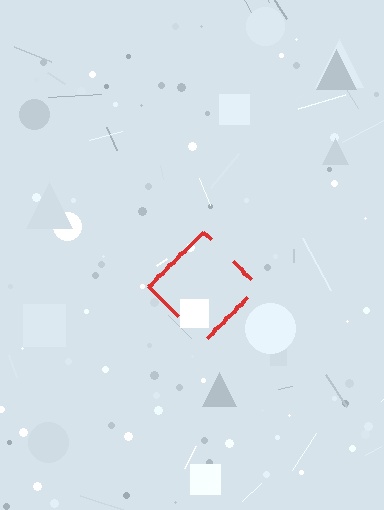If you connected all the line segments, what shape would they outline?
They would outline a diamond.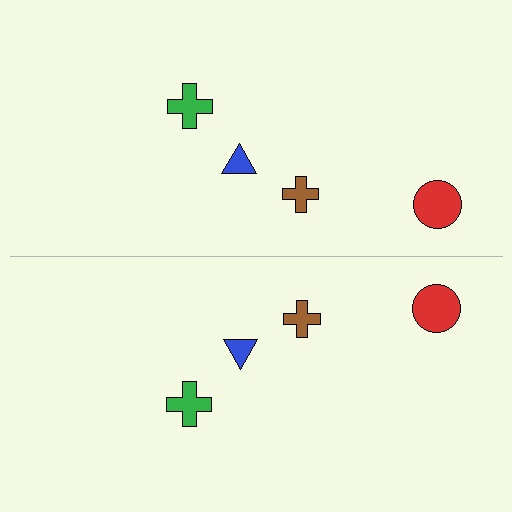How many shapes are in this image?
There are 8 shapes in this image.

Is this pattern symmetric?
Yes, this pattern has bilateral (reflection) symmetry.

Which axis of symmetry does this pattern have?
The pattern has a horizontal axis of symmetry running through the center of the image.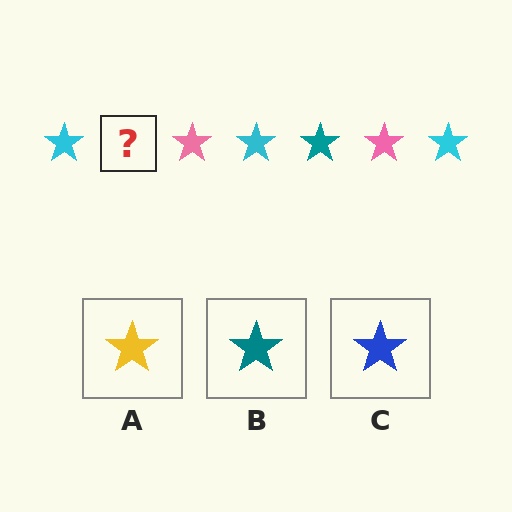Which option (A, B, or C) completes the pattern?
B.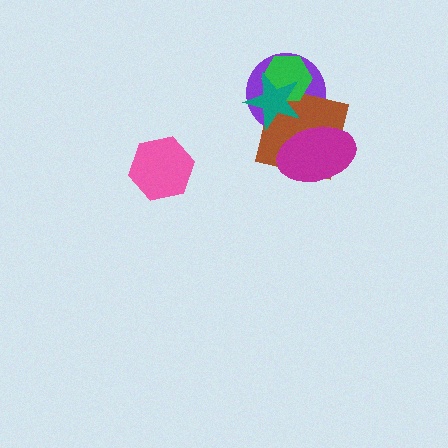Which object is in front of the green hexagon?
The teal star is in front of the green hexagon.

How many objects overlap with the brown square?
4 objects overlap with the brown square.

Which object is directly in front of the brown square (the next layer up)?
The magenta ellipse is directly in front of the brown square.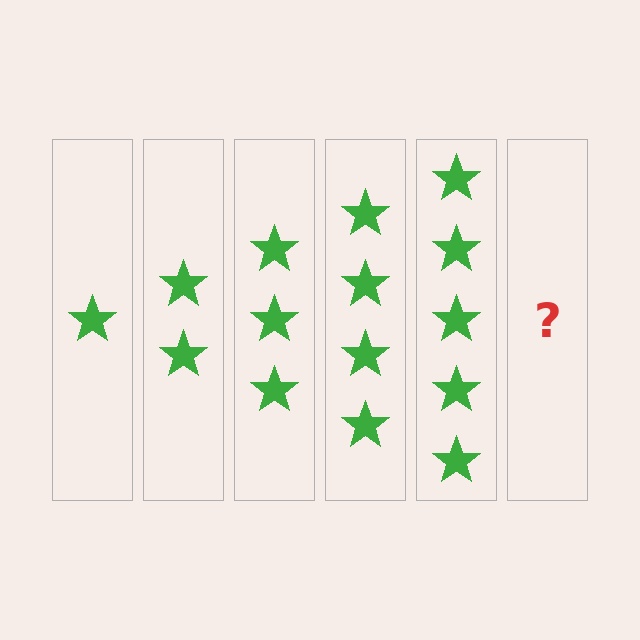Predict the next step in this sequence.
The next step is 6 stars.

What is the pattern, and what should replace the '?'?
The pattern is that each step adds one more star. The '?' should be 6 stars.